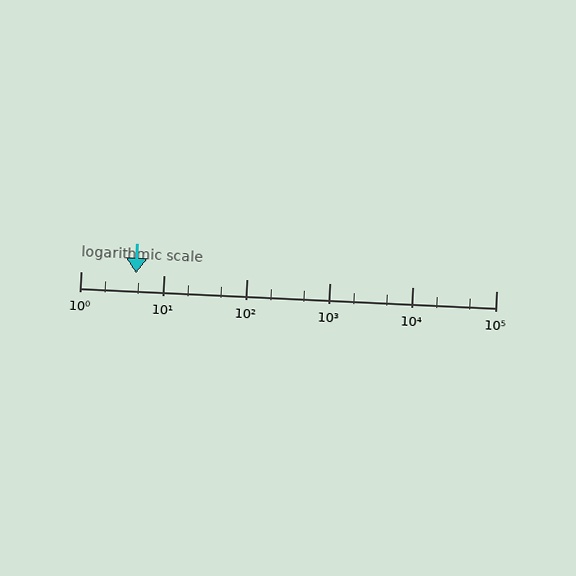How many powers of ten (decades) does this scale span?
The scale spans 5 decades, from 1 to 100000.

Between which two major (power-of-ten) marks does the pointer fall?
The pointer is between 1 and 10.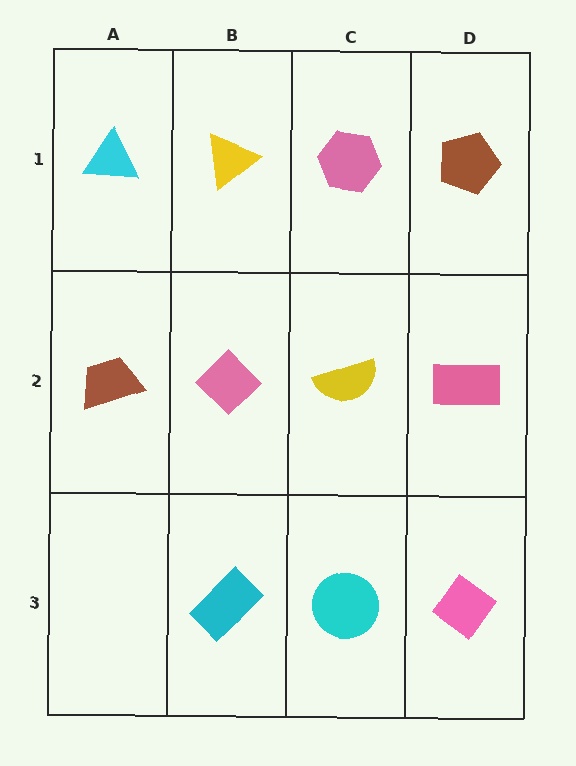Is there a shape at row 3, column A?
No, that cell is empty.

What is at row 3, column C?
A cyan circle.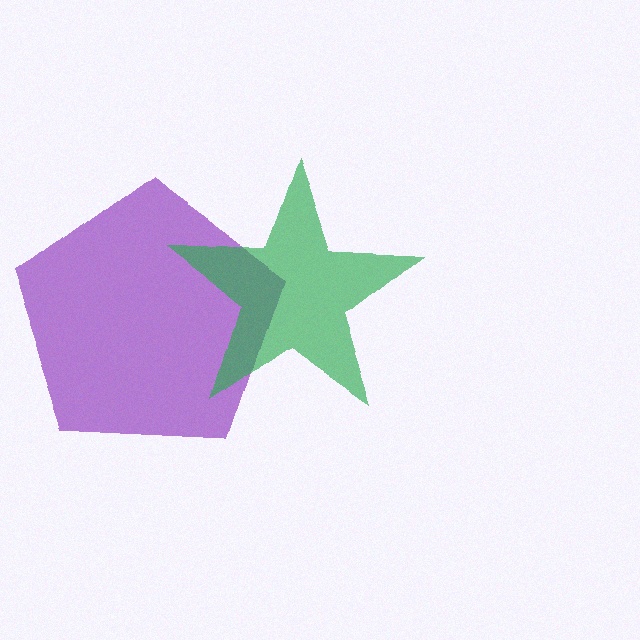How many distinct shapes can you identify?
There are 2 distinct shapes: a purple pentagon, a green star.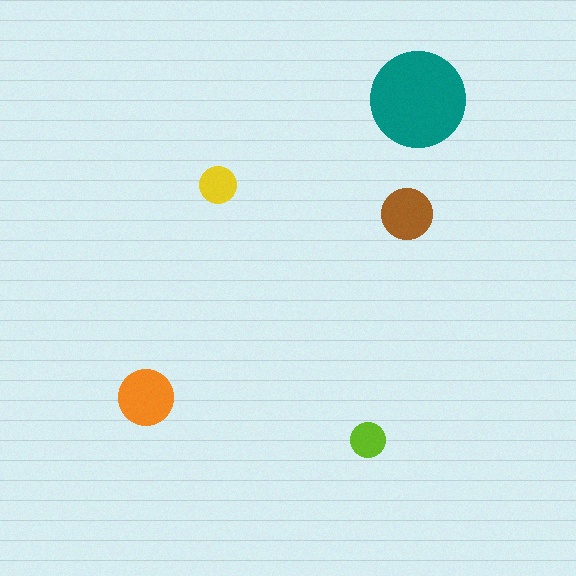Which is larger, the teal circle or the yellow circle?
The teal one.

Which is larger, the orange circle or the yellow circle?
The orange one.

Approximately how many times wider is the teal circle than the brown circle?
About 2 times wider.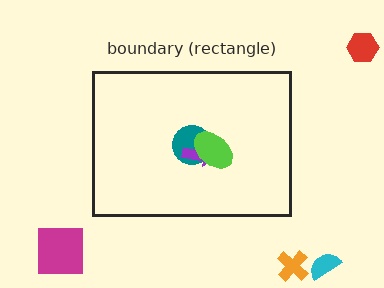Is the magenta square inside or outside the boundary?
Outside.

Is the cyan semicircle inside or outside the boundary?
Outside.